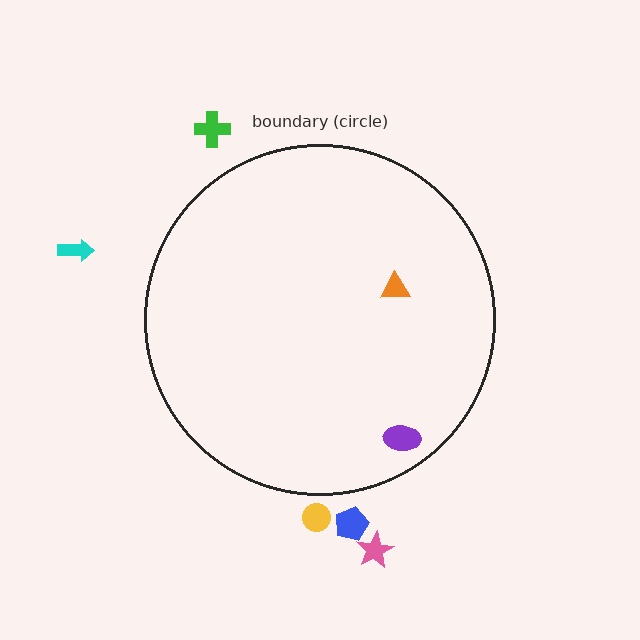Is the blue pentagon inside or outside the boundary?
Outside.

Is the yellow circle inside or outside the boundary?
Outside.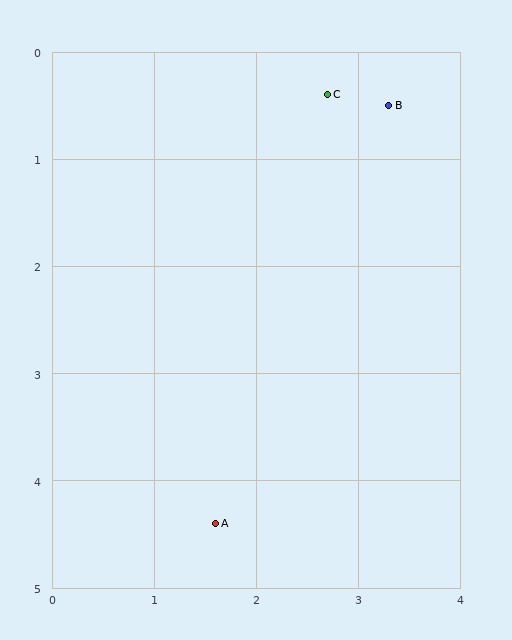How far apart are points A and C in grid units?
Points A and C are about 4.1 grid units apart.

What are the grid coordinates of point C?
Point C is at approximately (2.7, 0.4).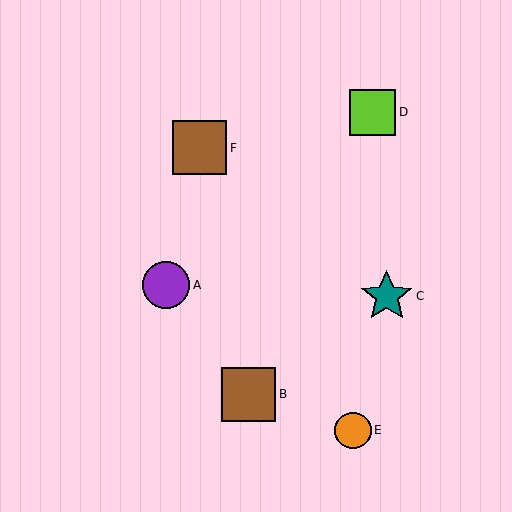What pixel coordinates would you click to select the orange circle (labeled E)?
Click at (353, 430) to select the orange circle E.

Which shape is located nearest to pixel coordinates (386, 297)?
The teal star (labeled C) at (387, 296) is nearest to that location.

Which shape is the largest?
The brown square (labeled B) is the largest.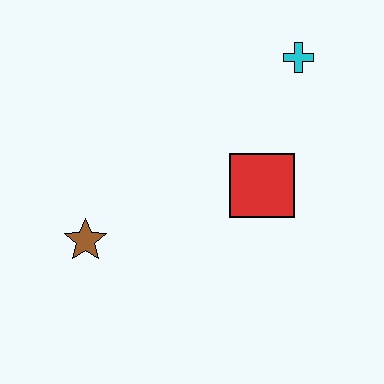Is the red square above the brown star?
Yes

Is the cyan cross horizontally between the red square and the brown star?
No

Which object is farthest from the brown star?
The cyan cross is farthest from the brown star.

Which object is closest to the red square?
The cyan cross is closest to the red square.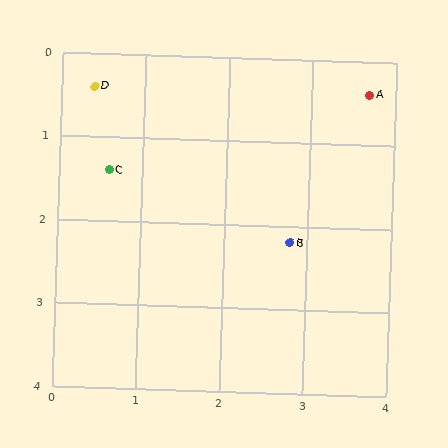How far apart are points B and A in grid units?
Points B and A are about 2.0 grid units apart.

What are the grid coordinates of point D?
Point D is at approximately (0.4, 0.4).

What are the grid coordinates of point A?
Point A is at approximately (3.7, 0.4).